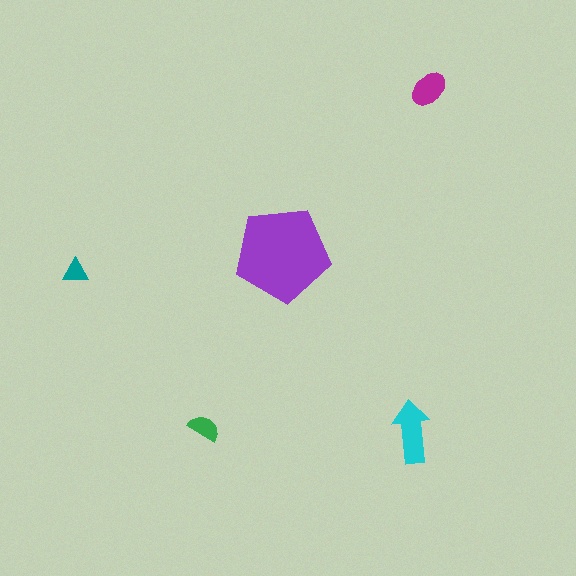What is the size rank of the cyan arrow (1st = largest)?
2nd.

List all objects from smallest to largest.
The teal triangle, the green semicircle, the magenta ellipse, the cyan arrow, the purple pentagon.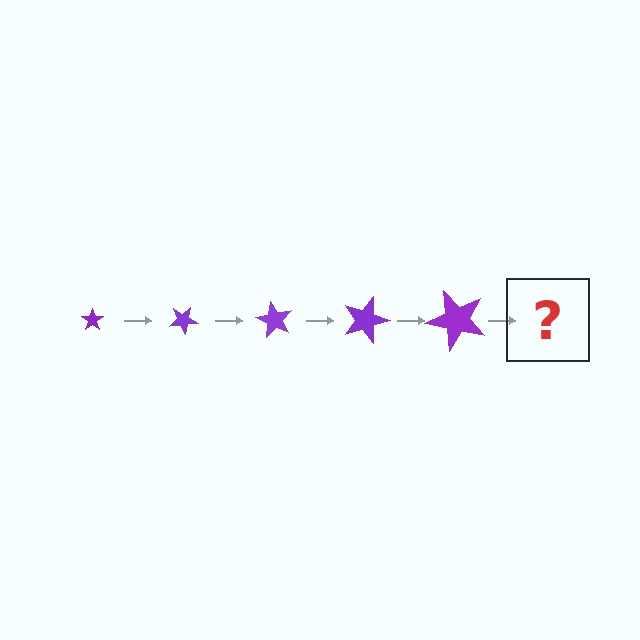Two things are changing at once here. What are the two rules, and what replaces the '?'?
The two rules are that the star grows larger each step and it rotates 30 degrees each step. The '?' should be a star, larger than the previous one and rotated 150 degrees from the start.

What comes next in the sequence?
The next element should be a star, larger than the previous one and rotated 150 degrees from the start.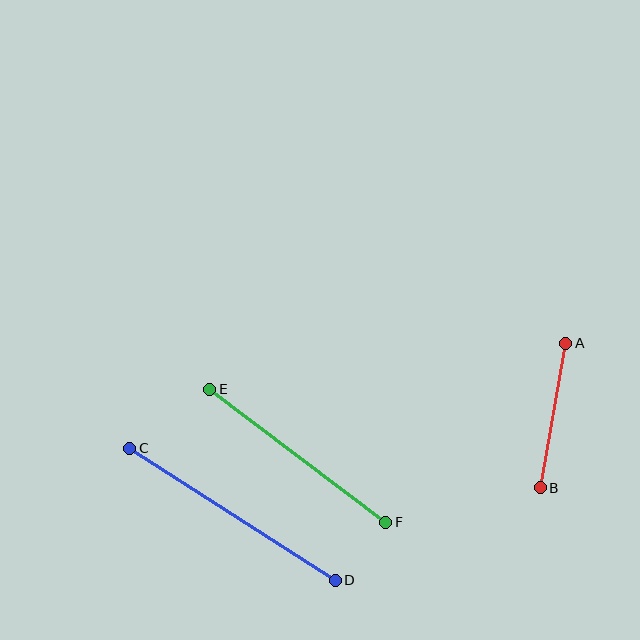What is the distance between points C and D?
The distance is approximately 244 pixels.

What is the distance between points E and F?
The distance is approximately 220 pixels.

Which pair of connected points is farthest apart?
Points C and D are farthest apart.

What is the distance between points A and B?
The distance is approximately 147 pixels.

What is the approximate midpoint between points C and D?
The midpoint is at approximately (233, 514) pixels.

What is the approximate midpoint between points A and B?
The midpoint is at approximately (553, 415) pixels.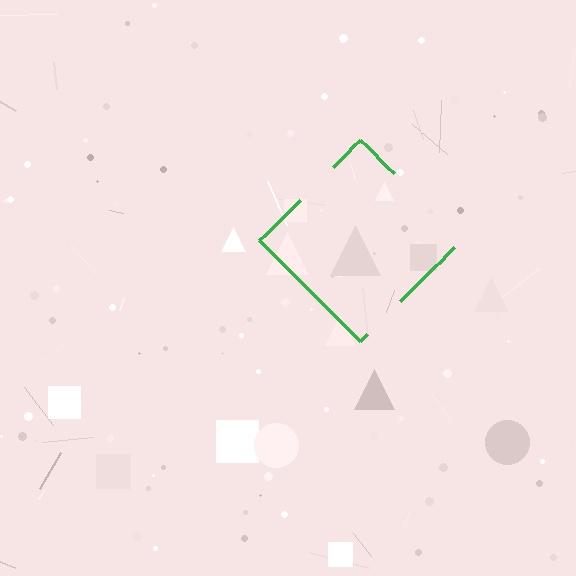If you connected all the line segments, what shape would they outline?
They would outline a diamond.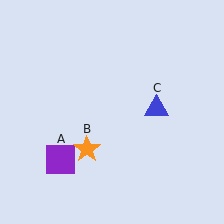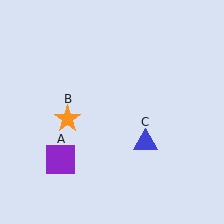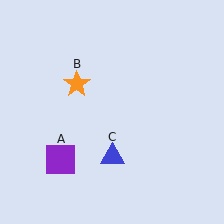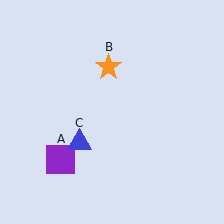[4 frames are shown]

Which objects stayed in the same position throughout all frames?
Purple square (object A) remained stationary.